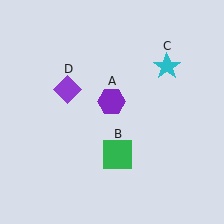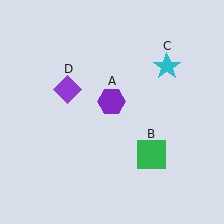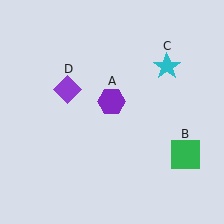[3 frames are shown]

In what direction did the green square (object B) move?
The green square (object B) moved right.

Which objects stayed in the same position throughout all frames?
Purple hexagon (object A) and cyan star (object C) and purple diamond (object D) remained stationary.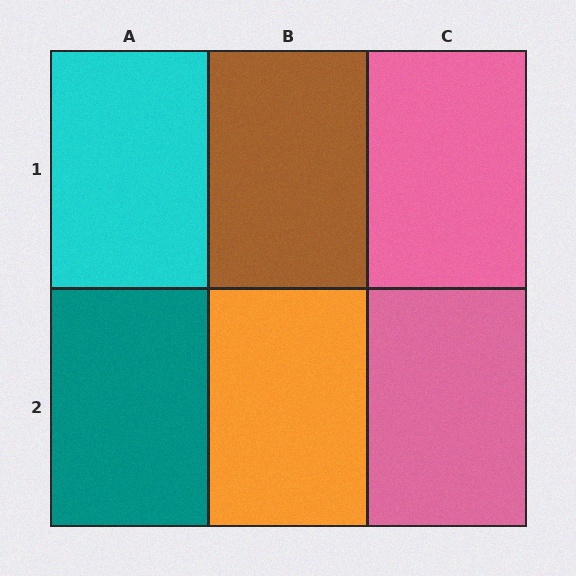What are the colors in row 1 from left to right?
Cyan, brown, pink.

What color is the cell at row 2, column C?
Pink.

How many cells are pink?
2 cells are pink.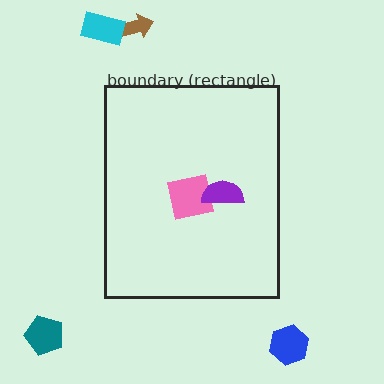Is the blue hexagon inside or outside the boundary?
Outside.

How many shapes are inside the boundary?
2 inside, 4 outside.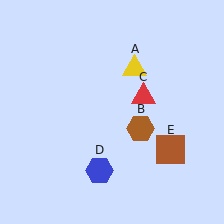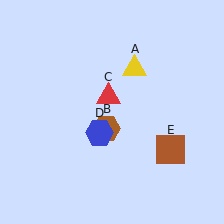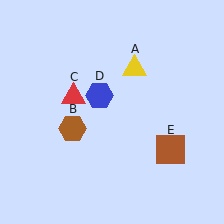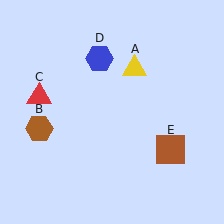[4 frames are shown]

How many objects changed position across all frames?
3 objects changed position: brown hexagon (object B), red triangle (object C), blue hexagon (object D).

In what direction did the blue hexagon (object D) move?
The blue hexagon (object D) moved up.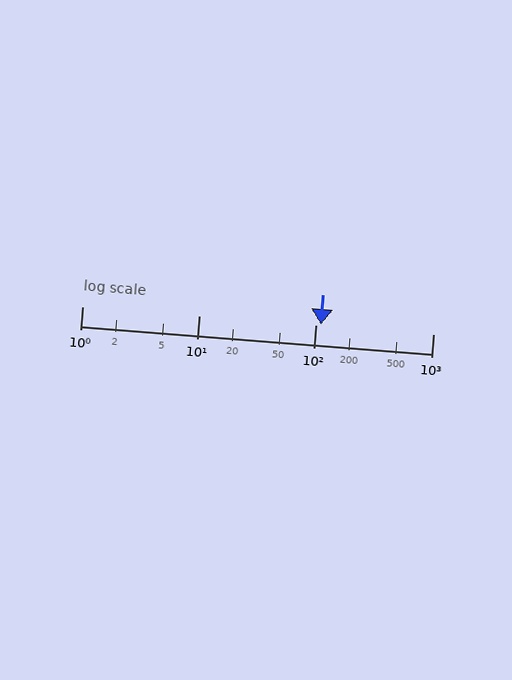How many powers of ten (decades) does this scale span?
The scale spans 3 decades, from 1 to 1000.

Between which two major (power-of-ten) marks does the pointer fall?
The pointer is between 100 and 1000.